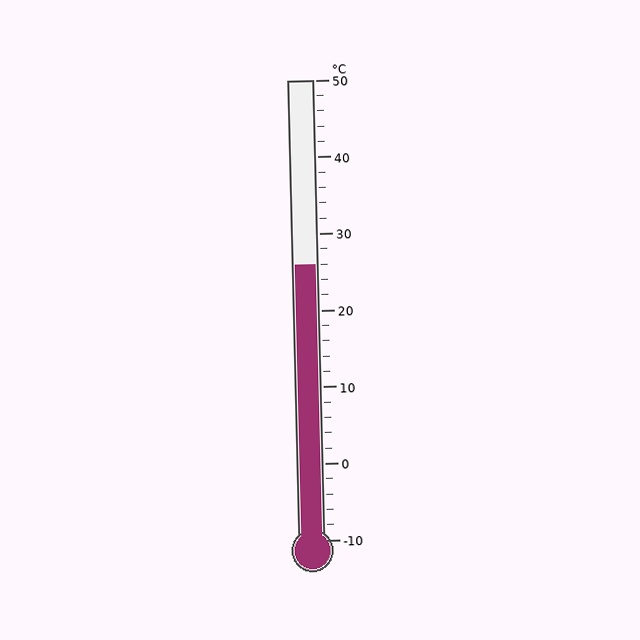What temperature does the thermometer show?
The thermometer shows approximately 26°C.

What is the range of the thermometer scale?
The thermometer scale ranges from -10°C to 50°C.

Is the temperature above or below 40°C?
The temperature is below 40°C.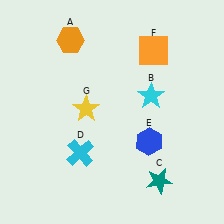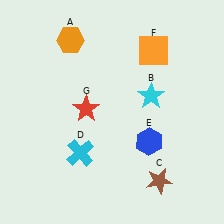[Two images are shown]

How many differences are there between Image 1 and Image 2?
There are 2 differences between the two images.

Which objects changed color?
C changed from teal to brown. G changed from yellow to red.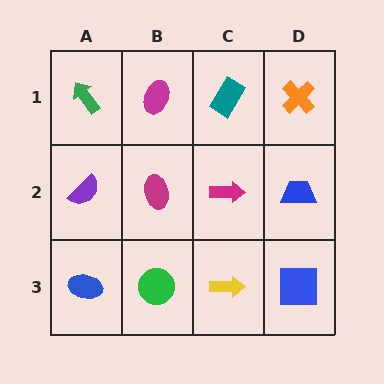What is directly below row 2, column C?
A yellow arrow.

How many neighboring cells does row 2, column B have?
4.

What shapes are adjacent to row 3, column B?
A magenta ellipse (row 2, column B), a blue ellipse (row 3, column A), a yellow arrow (row 3, column C).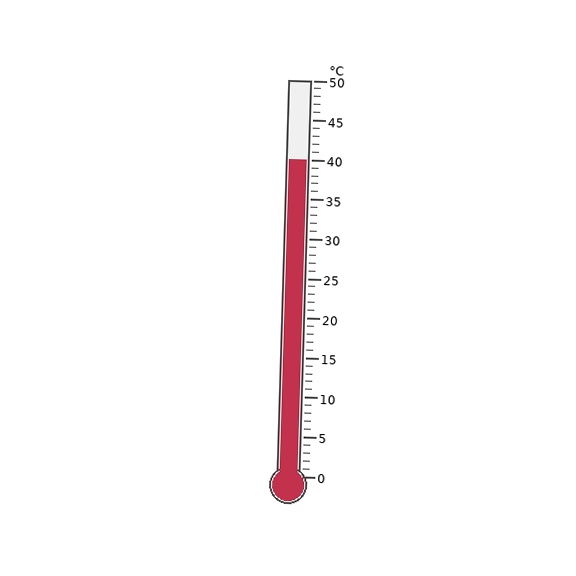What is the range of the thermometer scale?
The thermometer scale ranges from 0°C to 50°C.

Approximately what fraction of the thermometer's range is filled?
The thermometer is filled to approximately 80% of its range.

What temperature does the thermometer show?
The thermometer shows approximately 40°C.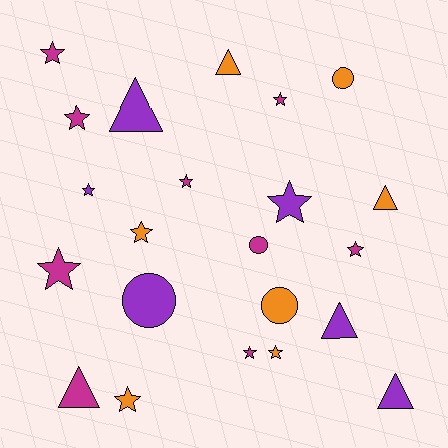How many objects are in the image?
There are 22 objects.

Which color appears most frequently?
Magenta, with 9 objects.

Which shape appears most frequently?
Star, with 12 objects.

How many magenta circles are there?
There is 1 magenta circle.